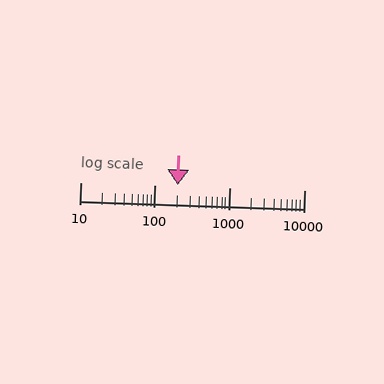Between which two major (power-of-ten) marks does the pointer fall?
The pointer is between 100 and 1000.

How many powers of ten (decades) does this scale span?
The scale spans 3 decades, from 10 to 10000.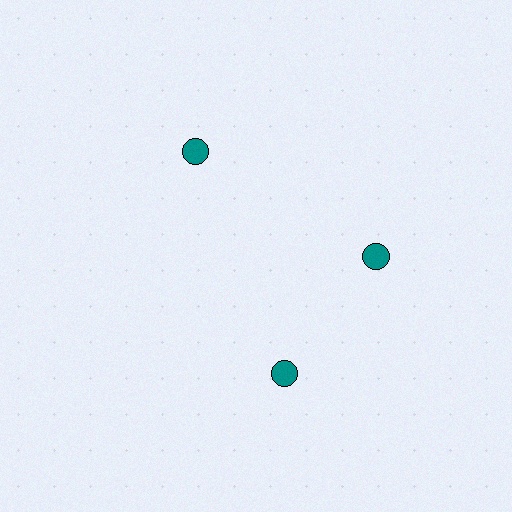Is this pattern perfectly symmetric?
No. The 3 teal circles are arranged in a ring, but one element near the 7 o'clock position is rotated out of alignment along the ring, breaking the 3-fold rotational symmetry.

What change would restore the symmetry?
The symmetry would be restored by rotating it back into even spacing with its neighbors so that all 3 circles sit at equal angles and equal distance from the center.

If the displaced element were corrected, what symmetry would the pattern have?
It would have 3-fold rotational symmetry — the pattern would map onto itself every 120 degrees.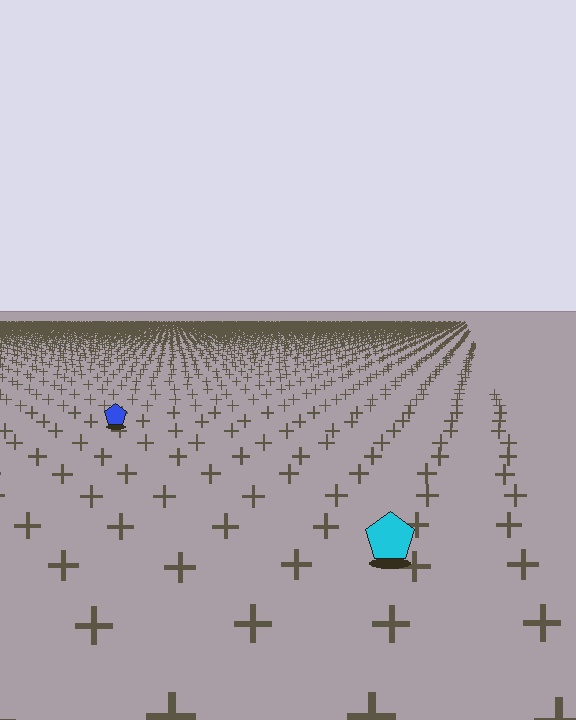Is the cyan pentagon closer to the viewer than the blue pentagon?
Yes. The cyan pentagon is closer — you can tell from the texture gradient: the ground texture is coarser near it.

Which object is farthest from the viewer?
The blue pentagon is farthest from the viewer. It appears smaller and the ground texture around it is denser.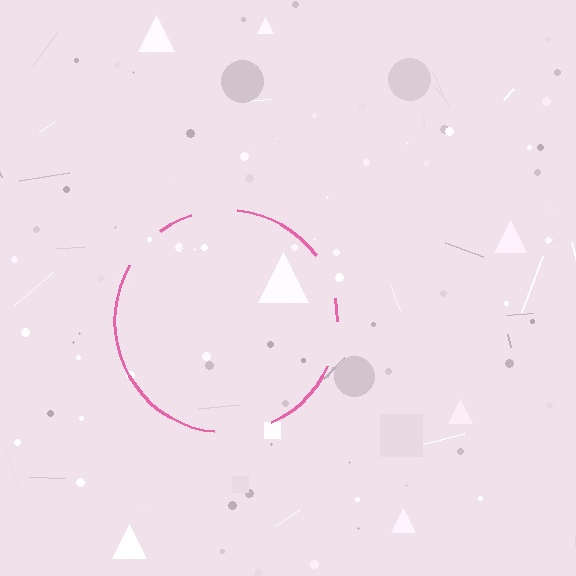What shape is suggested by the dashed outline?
The dashed outline suggests a circle.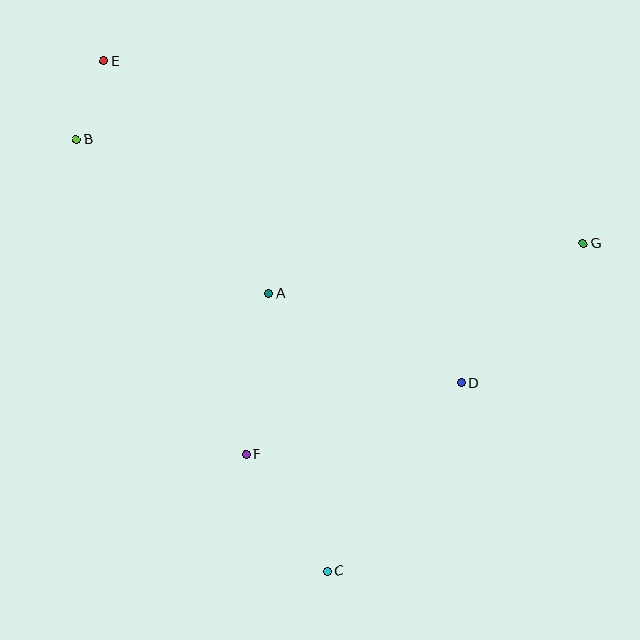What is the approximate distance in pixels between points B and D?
The distance between B and D is approximately 456 pixels.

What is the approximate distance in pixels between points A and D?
The distance between A and D is approximately 213 pixels.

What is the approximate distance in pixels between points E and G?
The distance between E and G is approximately 513 pixels.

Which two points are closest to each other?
Points B and E are closest to each other.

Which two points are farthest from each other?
Points C and E are farthest from each other.